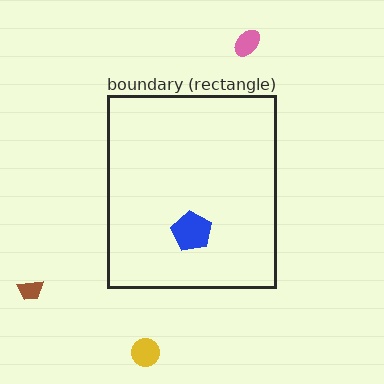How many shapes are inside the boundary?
1 inside, 3 outside.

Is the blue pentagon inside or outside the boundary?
Inside.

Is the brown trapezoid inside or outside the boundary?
Outside.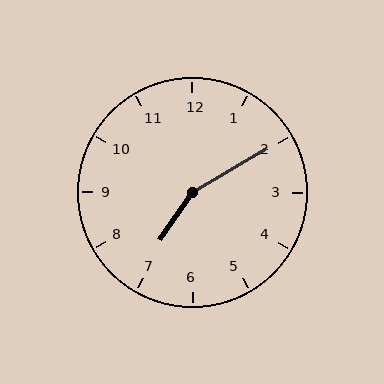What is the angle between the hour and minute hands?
Approximately 155 degrees.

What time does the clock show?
7:10.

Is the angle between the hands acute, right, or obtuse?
It is obtuse.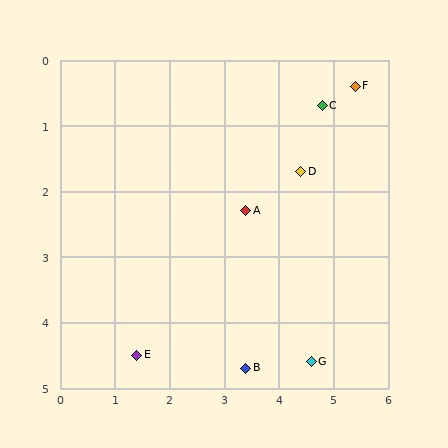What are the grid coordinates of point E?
Point E is at approximately (1.4, 4.5).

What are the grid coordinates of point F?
Point F is at approximately (5.4, 0.4).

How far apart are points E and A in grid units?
Points E and A are about 3.0 grid units apart.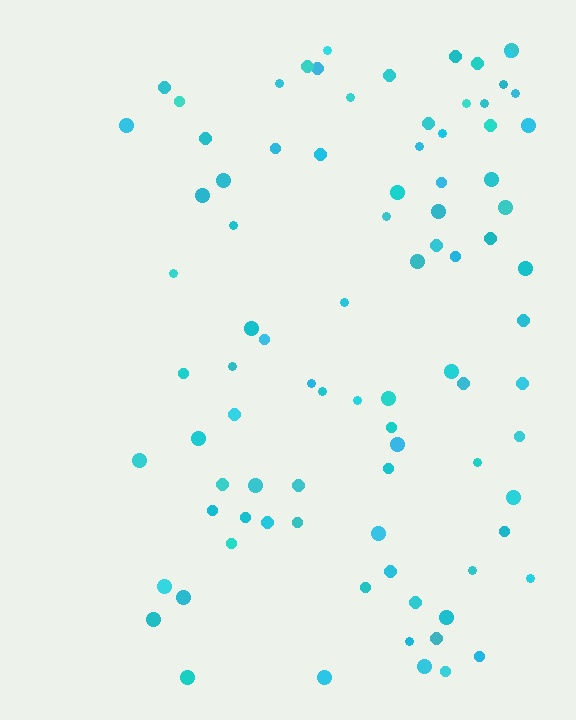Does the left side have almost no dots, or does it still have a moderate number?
Still a moderate number, just noticeably fewer than the right.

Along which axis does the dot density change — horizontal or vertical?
Horizontal.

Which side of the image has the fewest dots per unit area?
The left.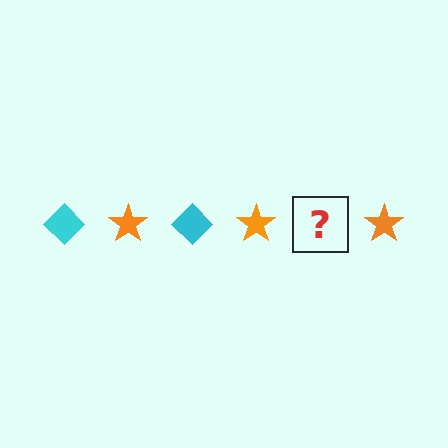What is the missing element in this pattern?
The missing element is a cyan diamond.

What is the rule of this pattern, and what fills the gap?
The rule is that the pattern alternates between cyan diamond and orange star. The gap should be filled with a cyan diamond.